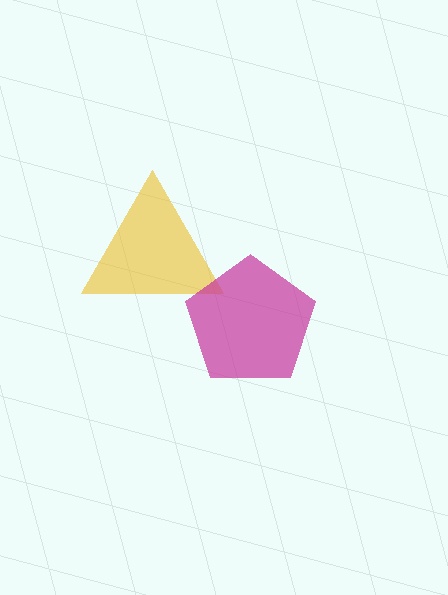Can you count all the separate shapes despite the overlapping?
Yes, there are 2 separate shapes.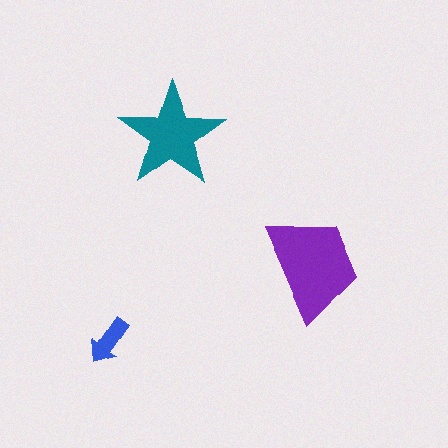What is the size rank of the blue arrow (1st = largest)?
3rd.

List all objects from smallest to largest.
The blue arrow, the teal star, the purple trapezoid.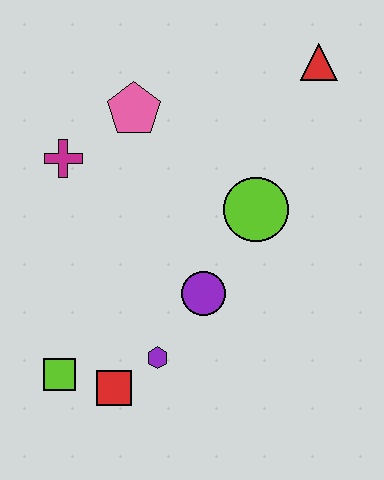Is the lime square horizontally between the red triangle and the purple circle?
No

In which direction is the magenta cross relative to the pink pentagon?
The magenta cross is to the left of the pink pentagon.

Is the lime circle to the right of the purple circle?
Yes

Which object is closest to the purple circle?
The purple hexagon is closest to the purple circle.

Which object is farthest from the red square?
The red triangle is farthest from the red square.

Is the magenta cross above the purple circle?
Yes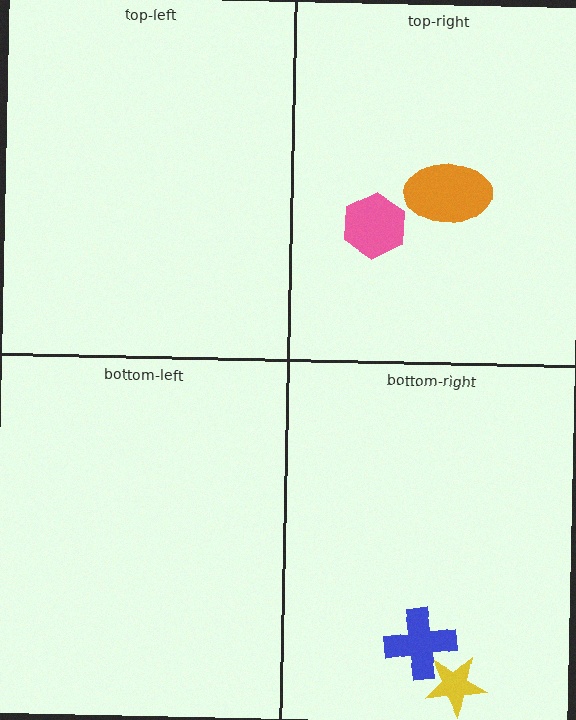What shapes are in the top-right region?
The pink hexagon, the orange ellipse.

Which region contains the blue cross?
The bottom-right region.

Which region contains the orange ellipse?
The top-right region.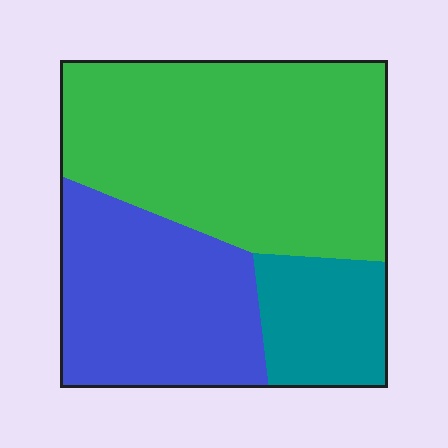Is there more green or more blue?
Green.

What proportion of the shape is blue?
Blue covers 32% of the shape.